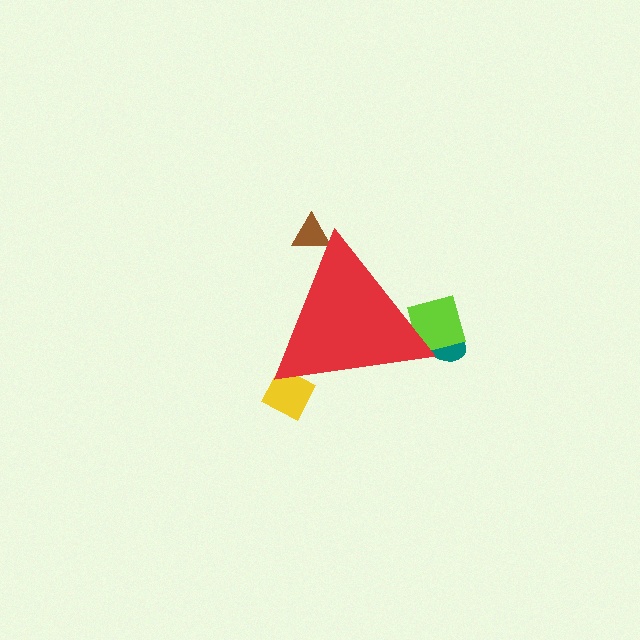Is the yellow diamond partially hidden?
Yes, the yellow diamond is partially hidden behind the red triangle.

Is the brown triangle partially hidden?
Yes, the brown triangle is partially hidden behind the red triangle.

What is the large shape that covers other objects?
A red triangle.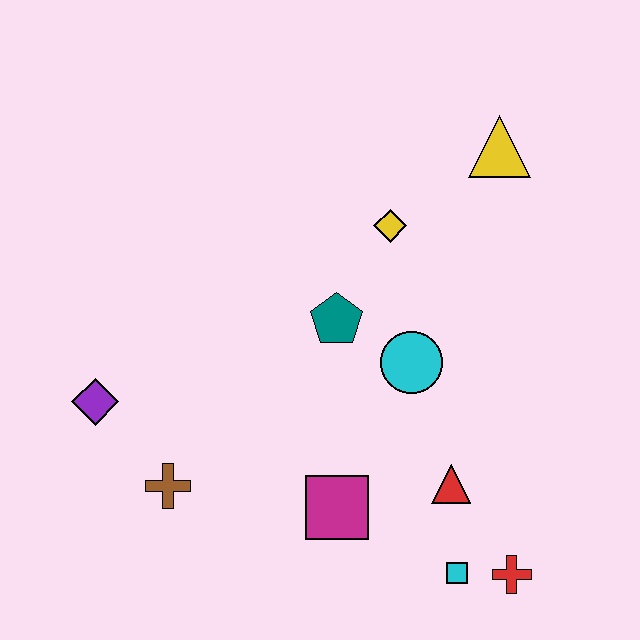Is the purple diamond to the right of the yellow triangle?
No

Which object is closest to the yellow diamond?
The teal pentagon is closest to the yellow diamond.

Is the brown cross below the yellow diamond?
Yes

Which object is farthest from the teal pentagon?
The red cross is farthest from the teal pentagon.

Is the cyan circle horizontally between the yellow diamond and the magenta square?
No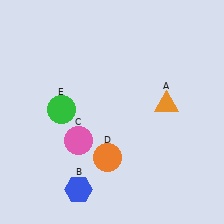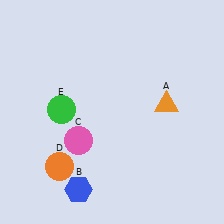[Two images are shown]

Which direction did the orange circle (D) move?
The orange circle (D) moved left.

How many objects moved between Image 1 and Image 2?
1 object moved between the two images.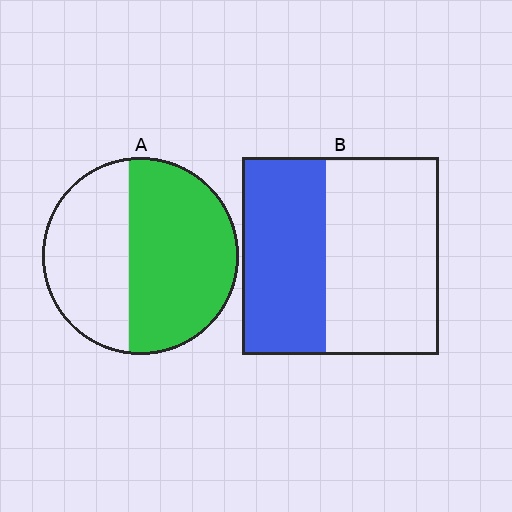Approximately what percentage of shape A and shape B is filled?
A is approximately 55% and B is approximately 45%.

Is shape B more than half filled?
No.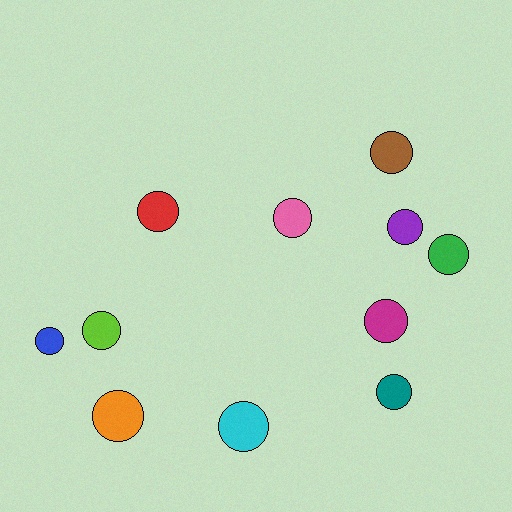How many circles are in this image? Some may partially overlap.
There are 11 circles.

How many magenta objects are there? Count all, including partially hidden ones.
There is 1 magenta object.